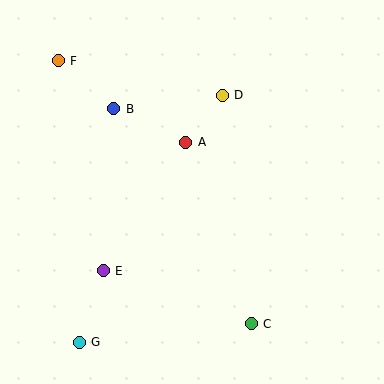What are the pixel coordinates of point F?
Point F is at (58, 61).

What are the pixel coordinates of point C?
Point C is at (251, 324).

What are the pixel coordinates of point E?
Point E is at (103, 271).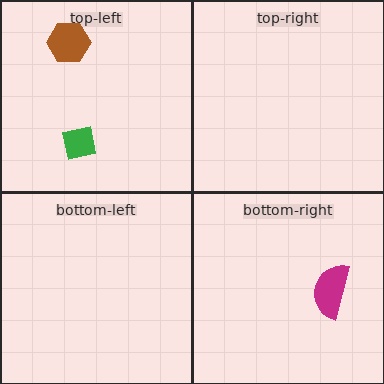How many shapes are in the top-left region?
2.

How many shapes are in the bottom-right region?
1.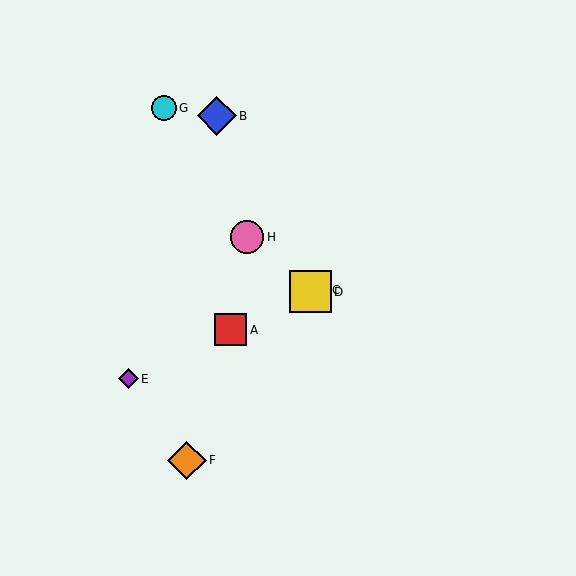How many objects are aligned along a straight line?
4 objects (A, C, D, E) are aligned along a straight line.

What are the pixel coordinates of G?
Object G is at (164, 108).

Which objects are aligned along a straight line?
Objects A, C, D, E are aligned along a straight line.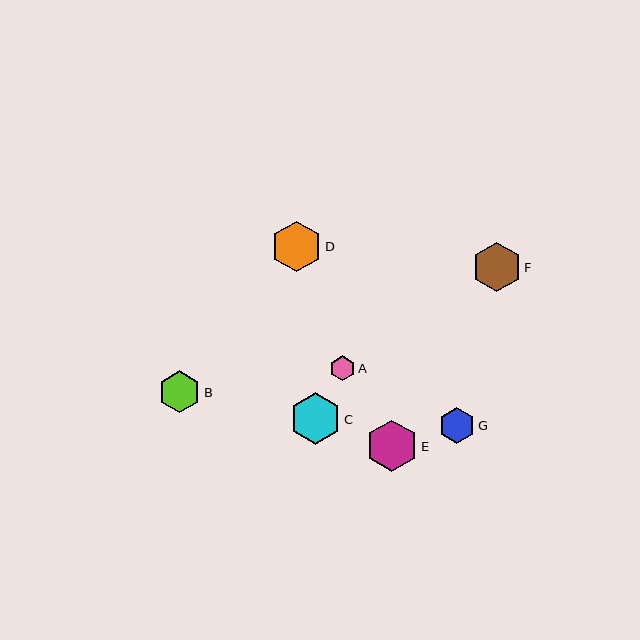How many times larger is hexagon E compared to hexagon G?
Hexagon E is approximately 1.4 times the size of hexagon G.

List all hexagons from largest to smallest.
From largest to smallest: E, C, D, F, B, G, A.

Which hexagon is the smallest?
Hexagon A is the smallest with a size of approximately 25 pixels.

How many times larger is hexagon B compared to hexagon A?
Hexagon B is approximately 1.7 times the size of hexagon A.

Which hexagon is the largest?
Hexagon E is the largest with a size of approximately 52 pixels.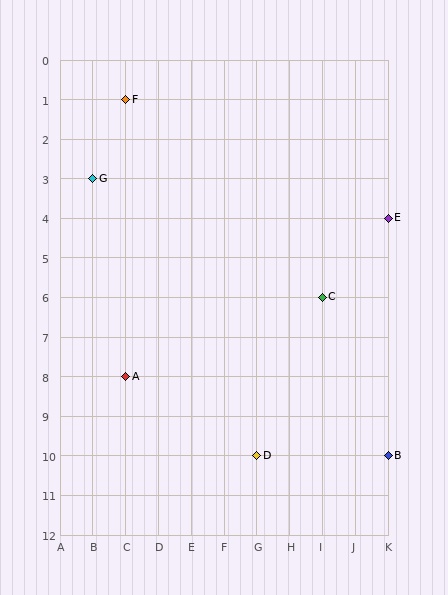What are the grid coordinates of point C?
Point C is at grid coordinates (I, 6).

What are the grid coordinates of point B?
Point B is at grid coordinates (K, 10).